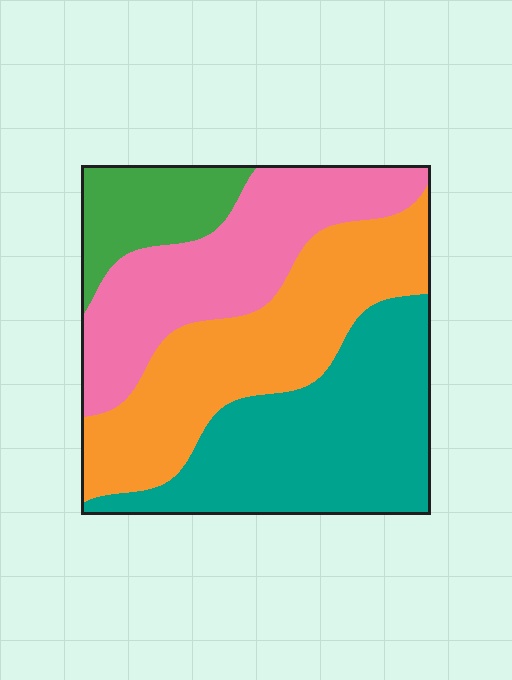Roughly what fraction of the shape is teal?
Teal takes up about one third (1/3) of the shape.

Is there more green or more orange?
Orange.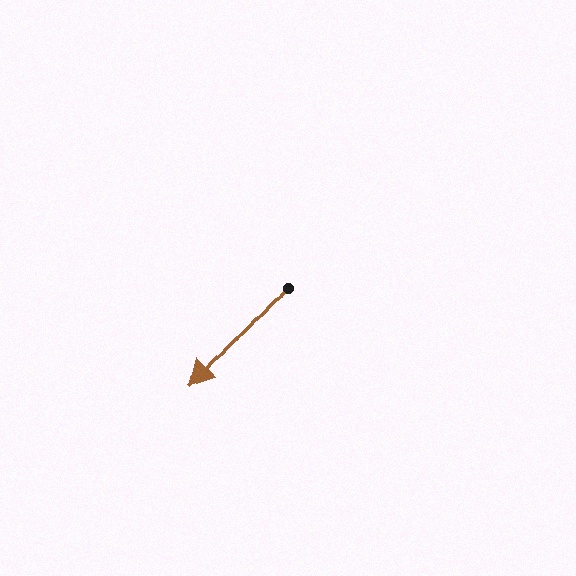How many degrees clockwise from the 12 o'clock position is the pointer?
Approximately 223 degrees.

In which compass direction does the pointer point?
Southwest.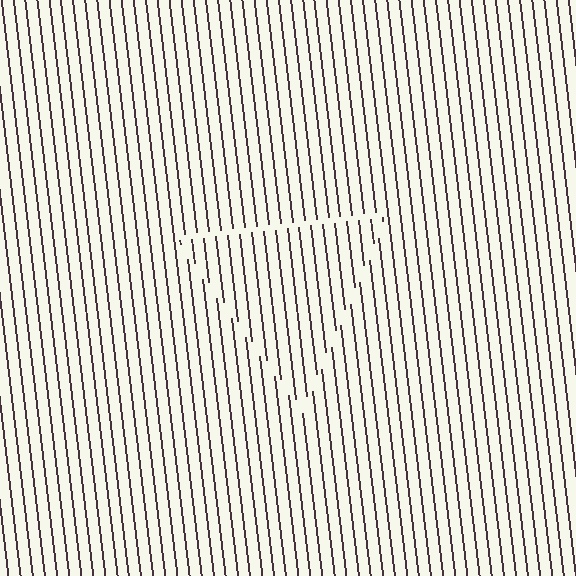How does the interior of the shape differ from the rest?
The interior of the shape contains the same grating, shifted by half a period — the contour is defined by the phase discontinuity where line-ends from the inner and outer gratings abut.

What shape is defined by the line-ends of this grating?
An illusory triangle. The interior of the shape contains the same grating, shifted by half a period — the contour is defined by the phase discontinuity where line-ends from the inner and outer gratings abut.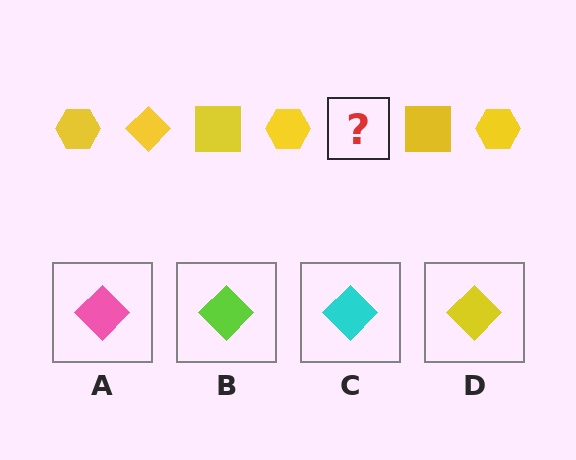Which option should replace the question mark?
Option D.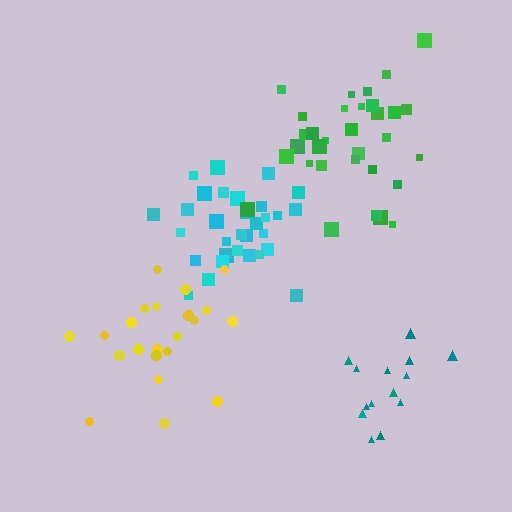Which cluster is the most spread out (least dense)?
Green.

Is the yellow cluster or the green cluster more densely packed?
Yellow.